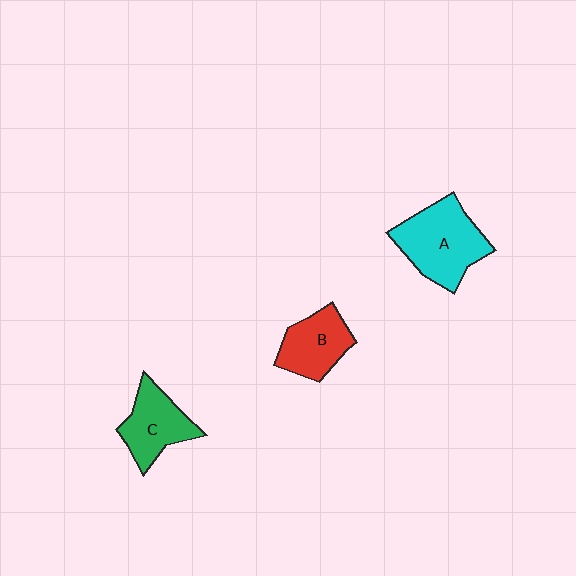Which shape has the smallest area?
Shape B (red).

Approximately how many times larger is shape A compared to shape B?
Approximately 1.5 times.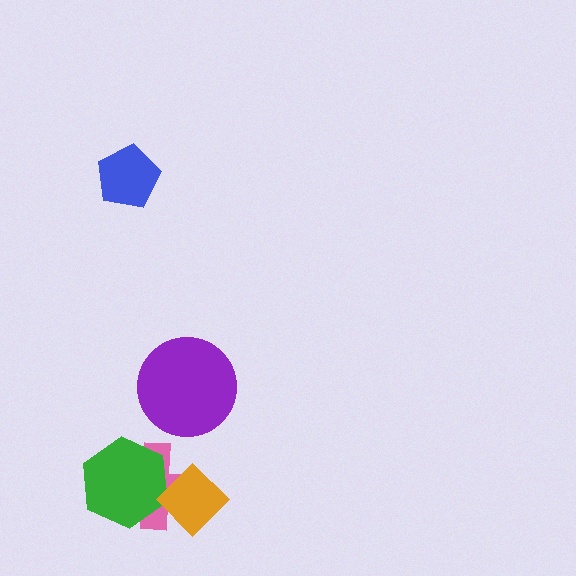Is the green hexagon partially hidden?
Yes, it is partially covered by another shape.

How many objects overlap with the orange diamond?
2 objects overlap with the orange diamond.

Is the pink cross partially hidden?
Yes, it is partially covered by another shape.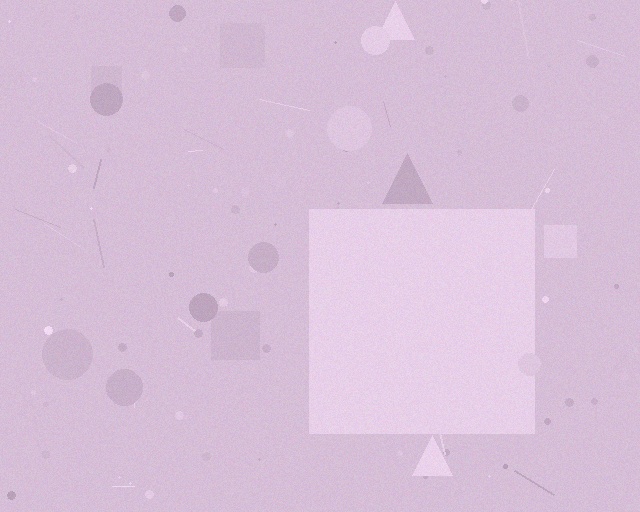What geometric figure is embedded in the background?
A square is embedded in the background.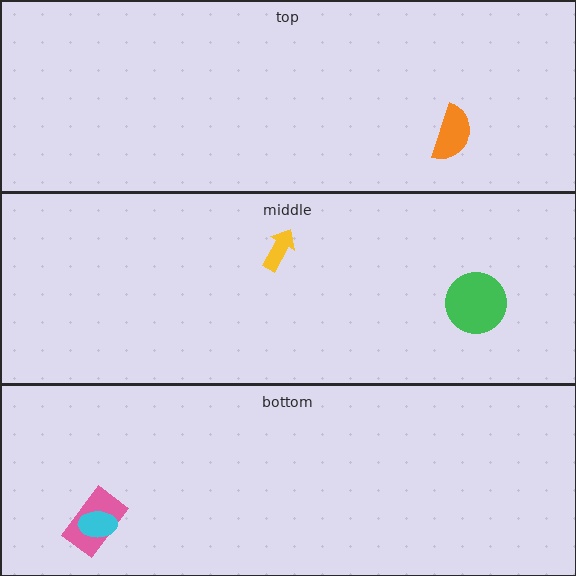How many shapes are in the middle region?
2.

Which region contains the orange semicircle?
The top region.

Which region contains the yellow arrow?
The middle region.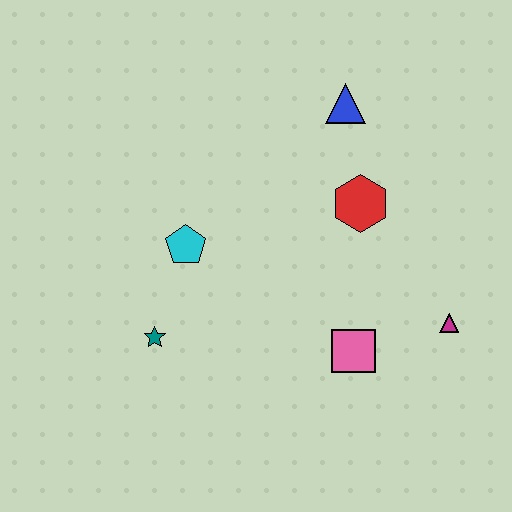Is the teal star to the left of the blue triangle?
Yes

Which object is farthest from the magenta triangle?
The teal star is farthest from the magenta triangle.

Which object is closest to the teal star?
The cyan pentagon is closest to the teal star.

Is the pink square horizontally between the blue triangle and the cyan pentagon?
No